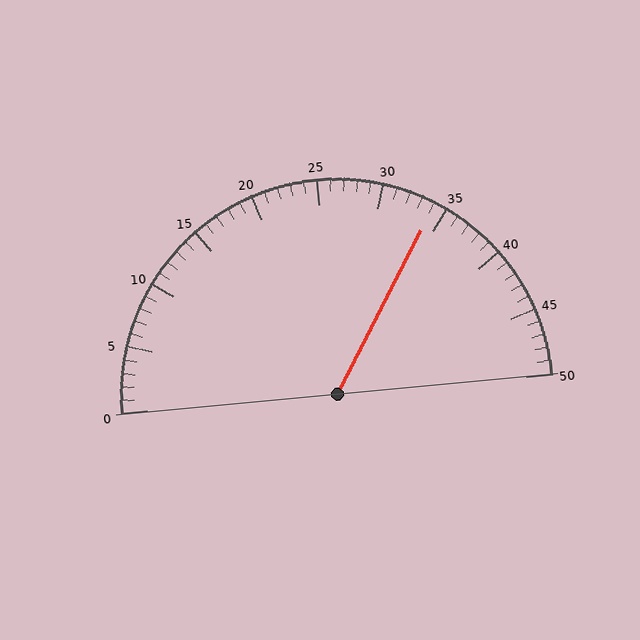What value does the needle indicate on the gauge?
The needle indicates approximately 34.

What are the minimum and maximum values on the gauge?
The gauge ranges from 0 to 50.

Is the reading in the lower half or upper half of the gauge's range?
The reading is in the upper half of the range (0 to 50).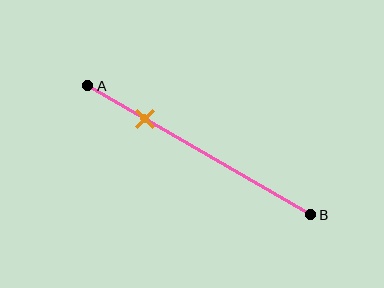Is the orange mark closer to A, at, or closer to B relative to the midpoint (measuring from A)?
The orange mark is closer to point A than the midpoint of segment AB.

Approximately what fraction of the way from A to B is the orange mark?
The orange mark is approximately 25% of the way from A to B.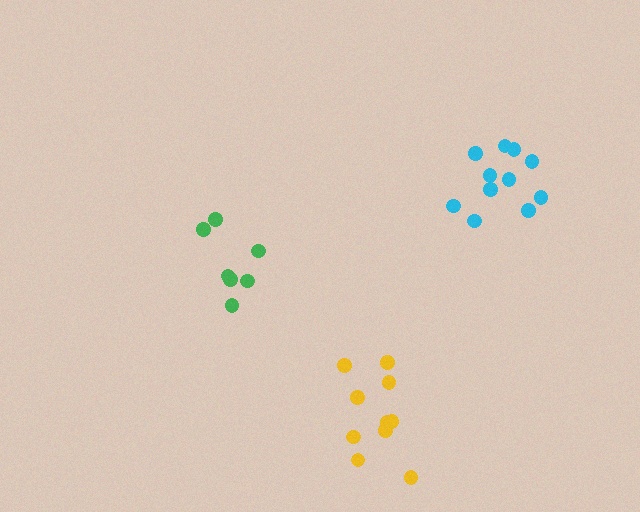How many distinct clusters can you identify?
There are 3 distinct clusters.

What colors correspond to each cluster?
The clusters are colored: green, cyan, yellow.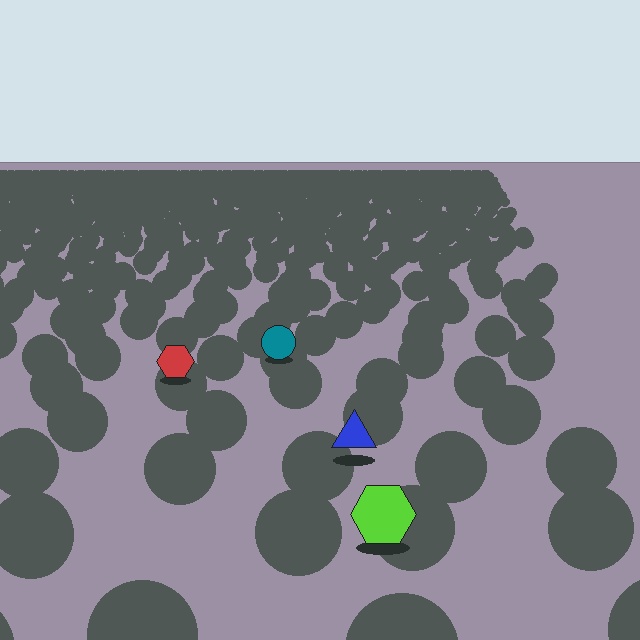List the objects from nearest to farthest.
From nearest to farthest: the lime hexagon, the blue triangle, the red hexagon, the teal circle.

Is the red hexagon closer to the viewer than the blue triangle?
No. The blue triangle is closer — you can tell from the texture gradient: the ground texture is coarser near it.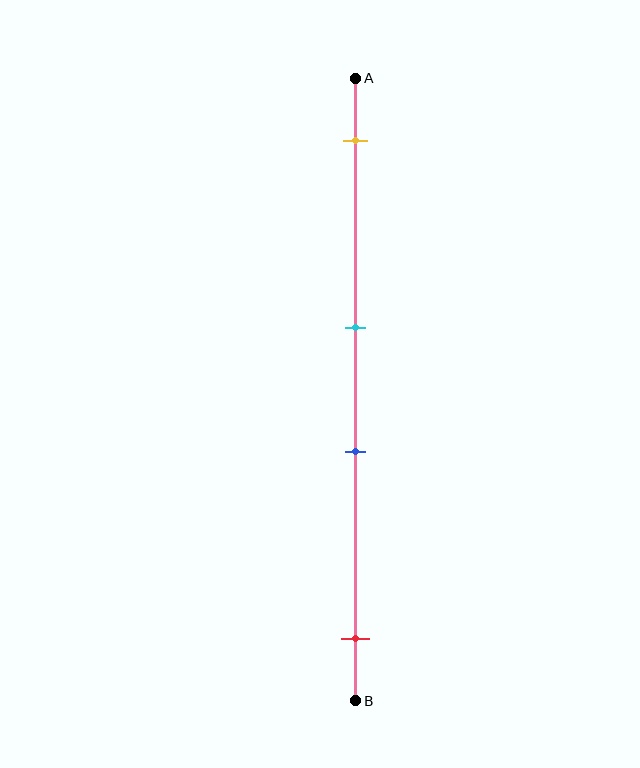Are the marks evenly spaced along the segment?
No, the marks are not evenly spaced.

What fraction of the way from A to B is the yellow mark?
The yellow mark is approximately 10% (0.1) of the way from A to B.